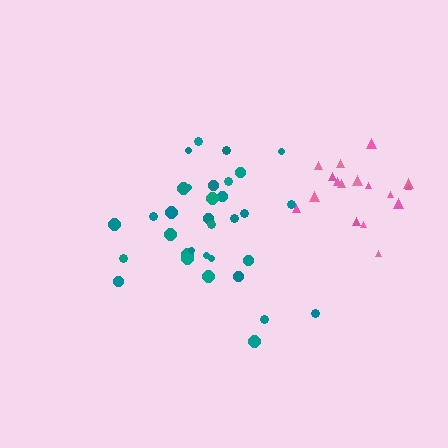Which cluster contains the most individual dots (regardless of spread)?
Teal (33).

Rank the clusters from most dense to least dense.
teal, pink.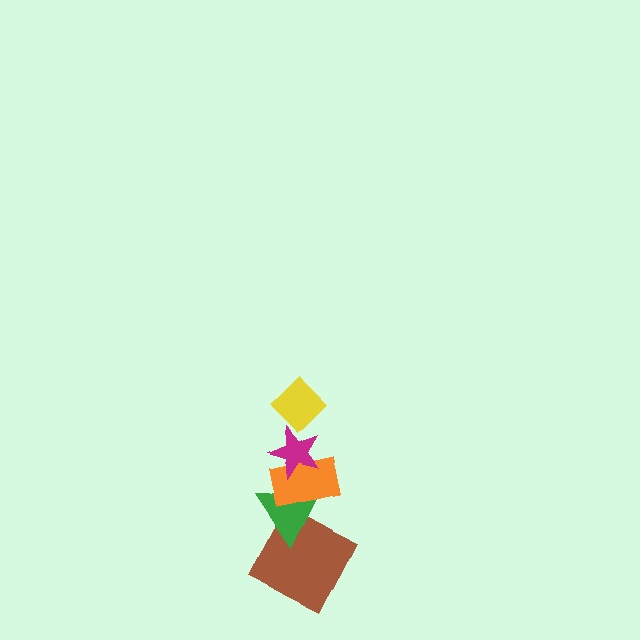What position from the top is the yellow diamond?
The yellow diamond is 1st from the top.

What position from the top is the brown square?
The brown square is 5th from the top.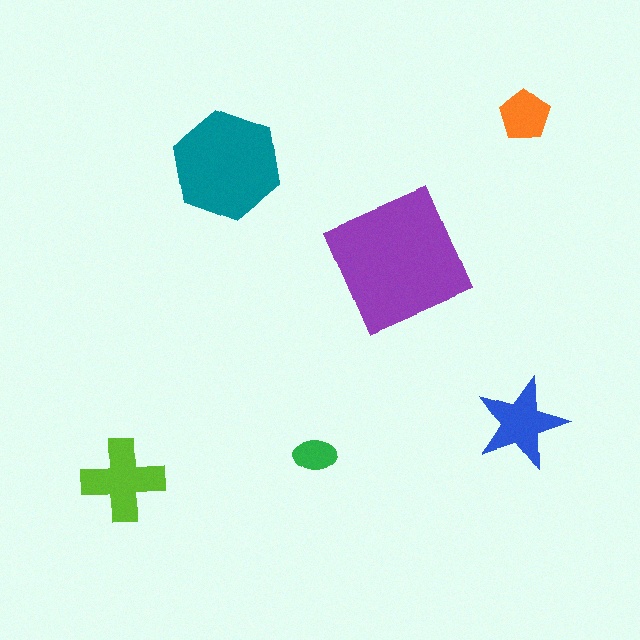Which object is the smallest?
The green ellipse.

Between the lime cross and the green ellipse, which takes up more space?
The lime cross.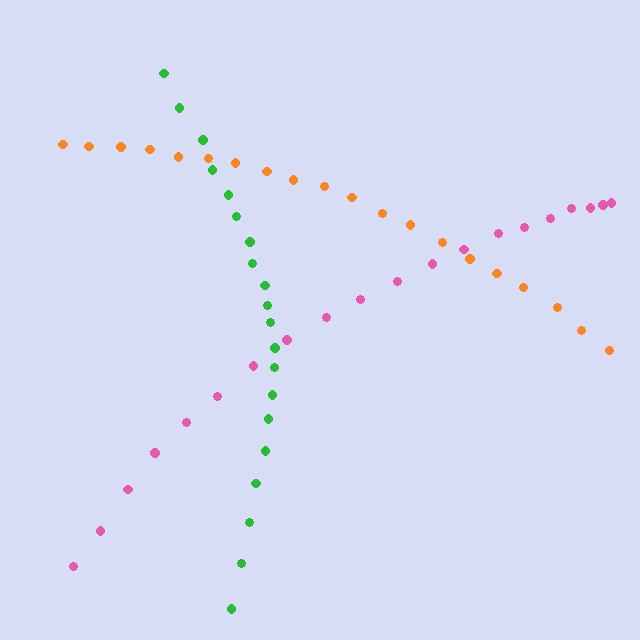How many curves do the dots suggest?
There are 3 distinct paths.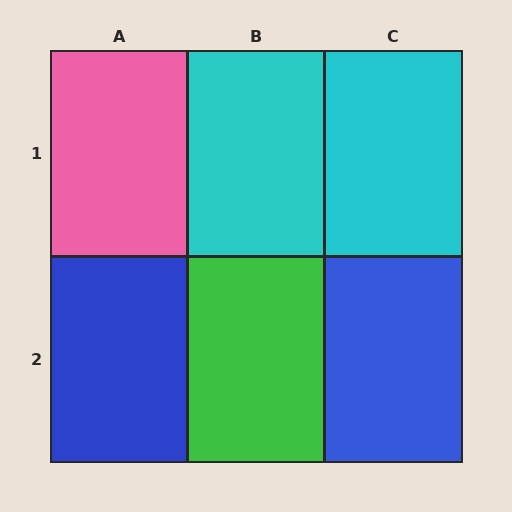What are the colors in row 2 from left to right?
Blue, green, blue.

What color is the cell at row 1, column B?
Cyan.